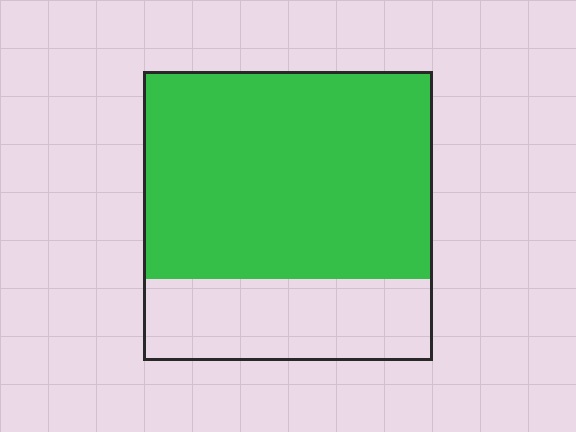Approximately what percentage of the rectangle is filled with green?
Approximately 70%.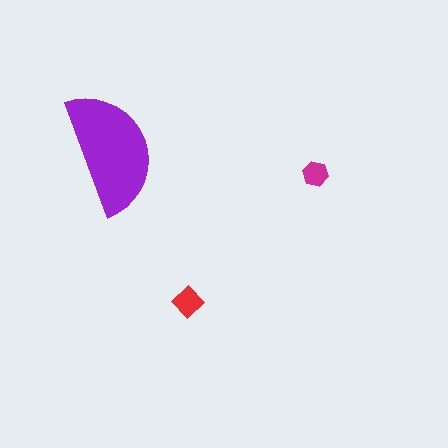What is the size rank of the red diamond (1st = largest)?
2nd.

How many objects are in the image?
There are 3 objects in the image.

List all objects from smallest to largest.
The magenta hexagon, the red diamond, the purple semicircle.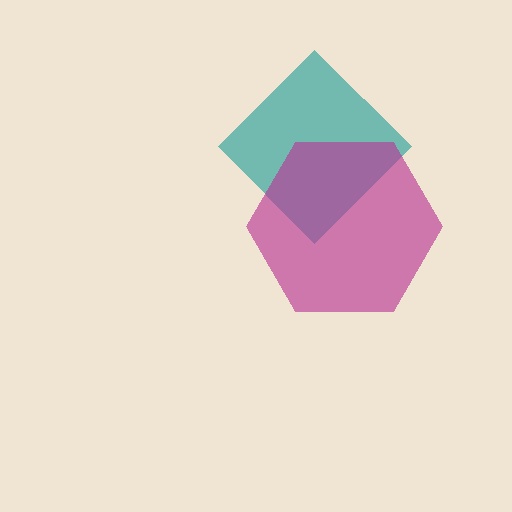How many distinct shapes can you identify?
There are 2 distinct shapes: a teal diamond, a magenta hexagon.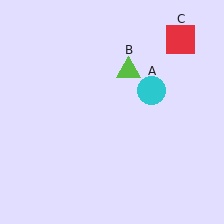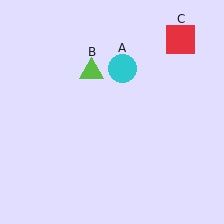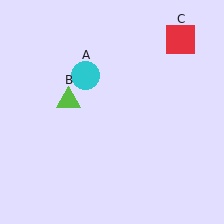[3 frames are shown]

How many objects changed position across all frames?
2 objects changed position: cyan circle (object A), lime triangle (object B).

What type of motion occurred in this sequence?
The cyan circle (object A), lime triangle (object B) rotated counterclockwise around the center of the scene.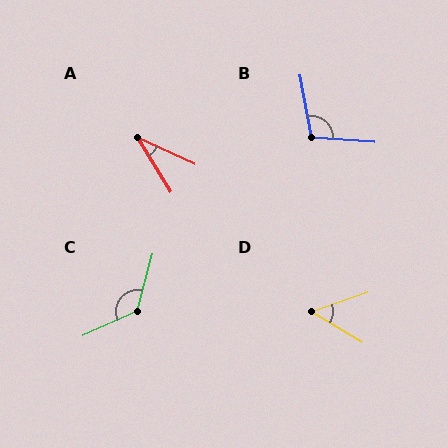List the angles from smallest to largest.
A (34°), D (50°), B (104°), C (129°).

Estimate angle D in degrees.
Approximately 50 degrees.